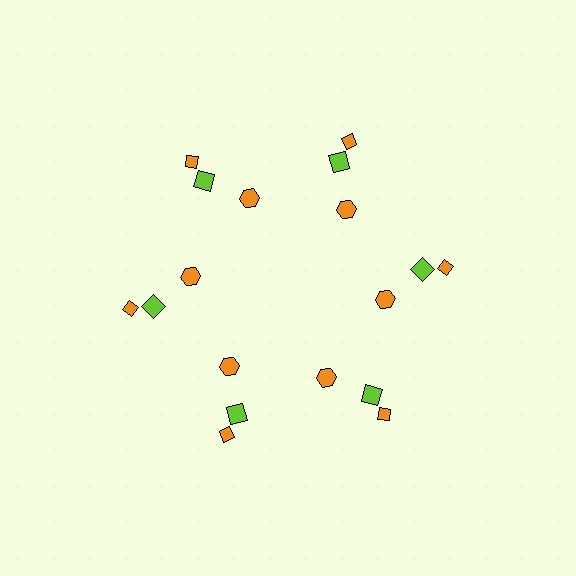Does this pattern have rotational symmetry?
Yes, this pattern has 6-fold rotational symmetry. It looks the same after rotating 60 degrees around the center.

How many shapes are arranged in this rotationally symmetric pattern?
There are 18 shapes, arranged in 6 groups of 3.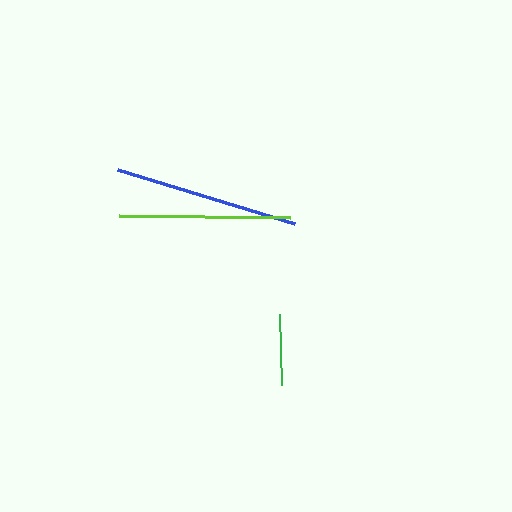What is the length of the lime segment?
The lime segment is approximately 172 pixels long.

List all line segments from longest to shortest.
From longest to shortest: blue, lime, green.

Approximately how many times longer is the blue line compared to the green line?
The blue line is approximately 2.6 times the length of the green line.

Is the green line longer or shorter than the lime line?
The lime line is longer than the green line.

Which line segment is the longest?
The blue line is the longest at approximately 185 pixels.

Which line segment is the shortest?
The green line is the shortest at approximately 71 pixels.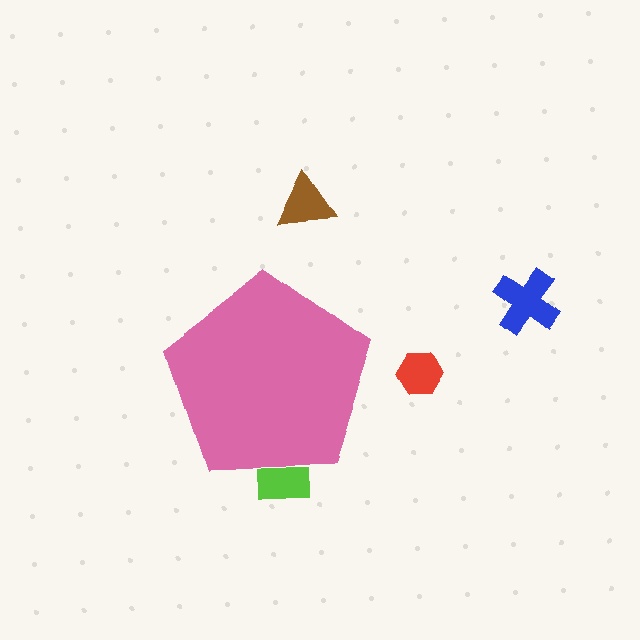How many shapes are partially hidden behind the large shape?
1 shape is partially hidden.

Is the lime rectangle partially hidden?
Yes, the lime rectangle is partially hidden behind the pink pentagon.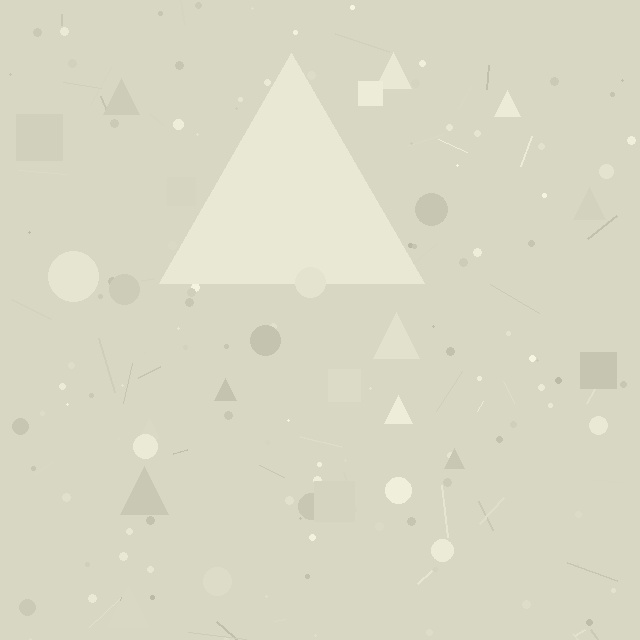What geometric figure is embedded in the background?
A triangle is embedded in the background.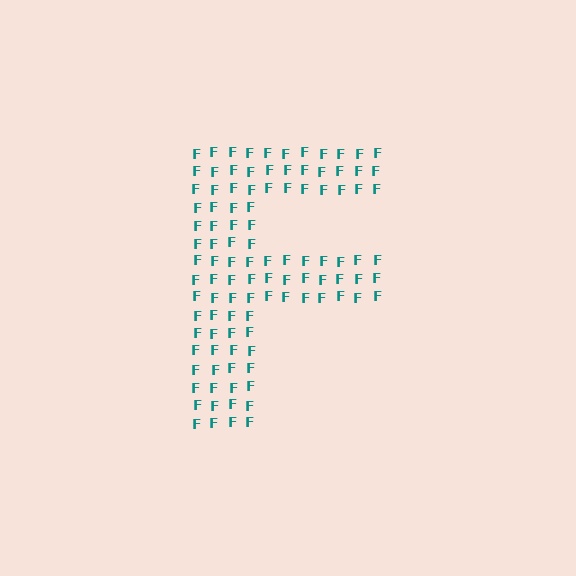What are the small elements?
The small elements are letter F's.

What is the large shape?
The large shape is the letter F.